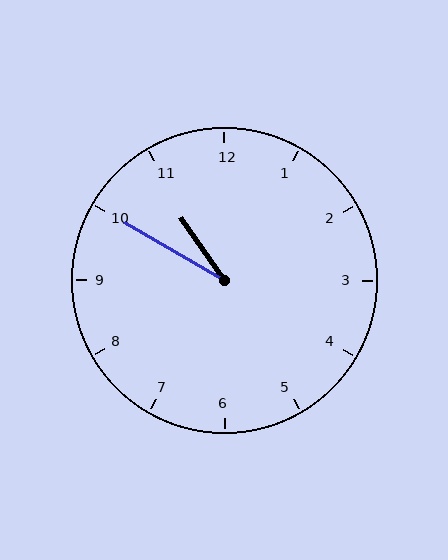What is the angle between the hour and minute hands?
Approximately 25 degrees.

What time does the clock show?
10:50.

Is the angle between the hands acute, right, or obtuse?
It is acute.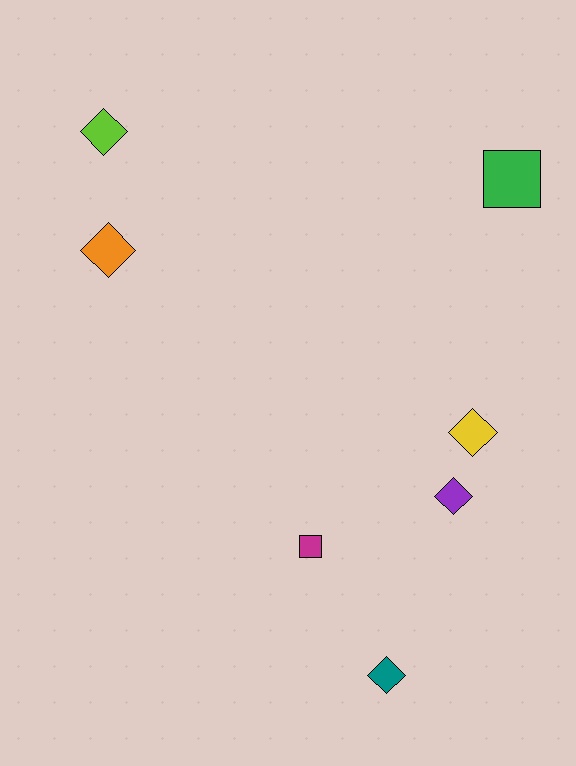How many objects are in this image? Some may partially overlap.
There are 7 objects.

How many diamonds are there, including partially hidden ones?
There are 5 diamonds.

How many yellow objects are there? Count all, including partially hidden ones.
There is 1 yellow object.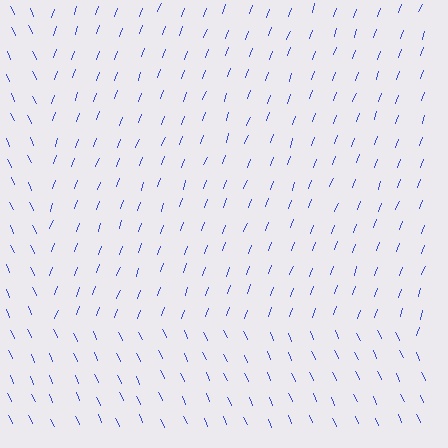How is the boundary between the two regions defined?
The boundary is defined purely by a change in line orientation (approximately 45 degrees difference). All lines are the same color and thickness.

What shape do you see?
I see a rectangle.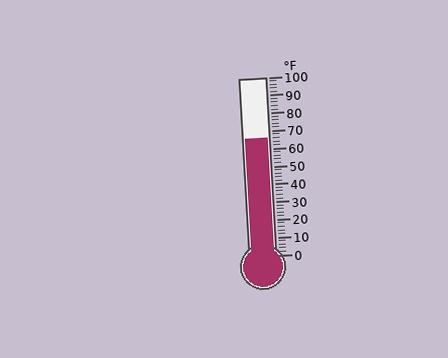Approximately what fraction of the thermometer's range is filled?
The thermometer is filled to approximately 65% of its range.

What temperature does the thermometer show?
The thermometer shows approximately 66°F.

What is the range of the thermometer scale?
The thermometer scale ranges from 0°F to 100°F.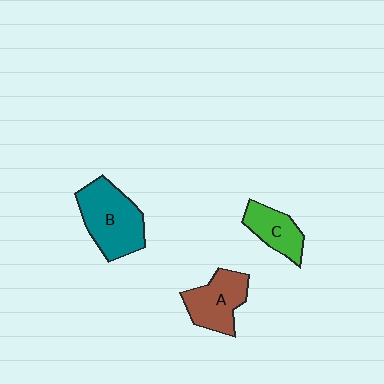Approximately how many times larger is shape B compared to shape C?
Approximately 1.7 times.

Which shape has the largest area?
Shape B (teal).